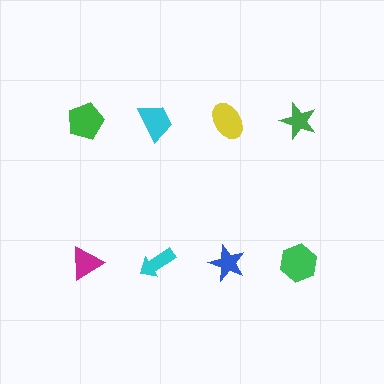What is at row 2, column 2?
A cyan arrow.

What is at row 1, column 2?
A cyan trapezoid.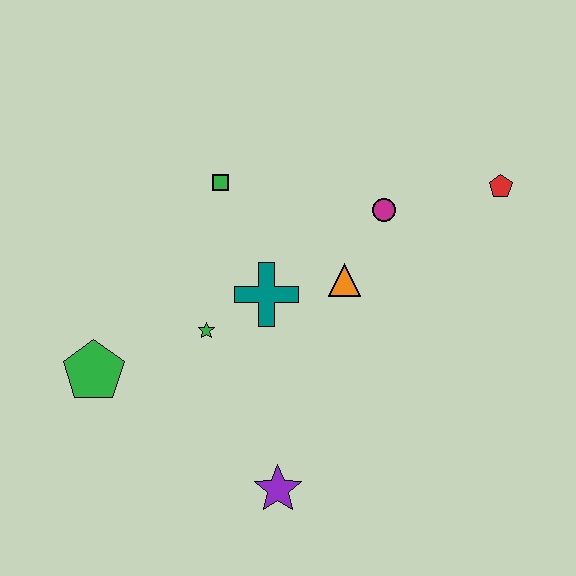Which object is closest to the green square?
The teal cross is closest to the green square.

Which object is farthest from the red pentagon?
The green pentagon is farthest from the red pentagon.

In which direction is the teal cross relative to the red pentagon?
The teal cross is to the left of the red pentagon.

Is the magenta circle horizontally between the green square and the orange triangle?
No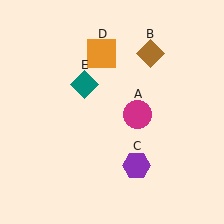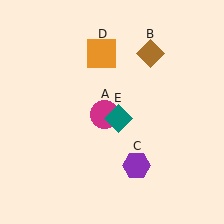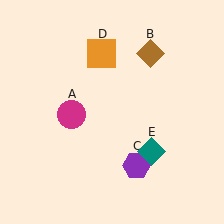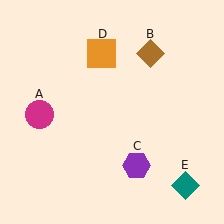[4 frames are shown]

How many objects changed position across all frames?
2 objects changed position: magenta circle (object A), teal diamond (object E).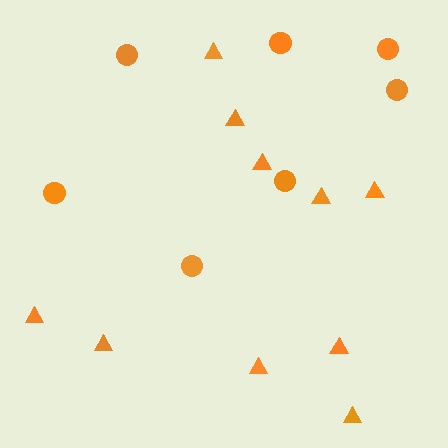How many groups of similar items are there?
There are 2 groups: one group of circles (7) and one group of triangles (10).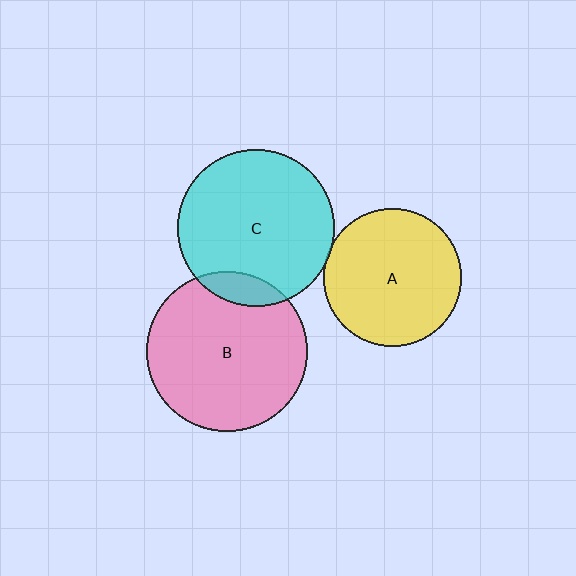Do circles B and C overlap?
Yes.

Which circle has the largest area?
Circle B (pink).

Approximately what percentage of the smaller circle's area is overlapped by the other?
Approximately 10%.